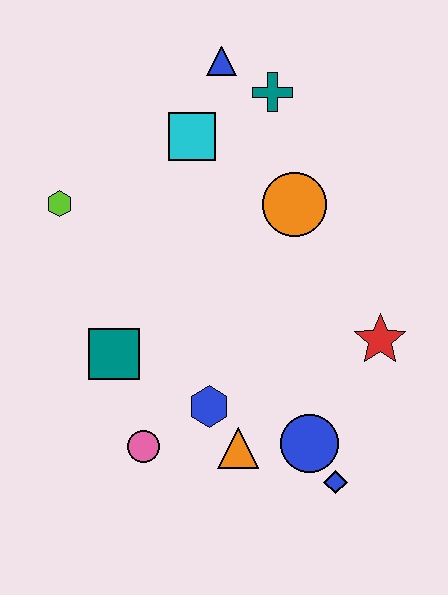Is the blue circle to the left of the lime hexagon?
No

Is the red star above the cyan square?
No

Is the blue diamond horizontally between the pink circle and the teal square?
No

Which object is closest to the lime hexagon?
The cyan square is closest to the lime hexagon.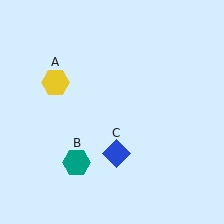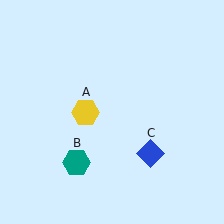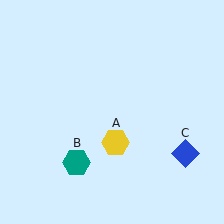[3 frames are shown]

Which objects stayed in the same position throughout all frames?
Teal hexagon (object B) remained stationary.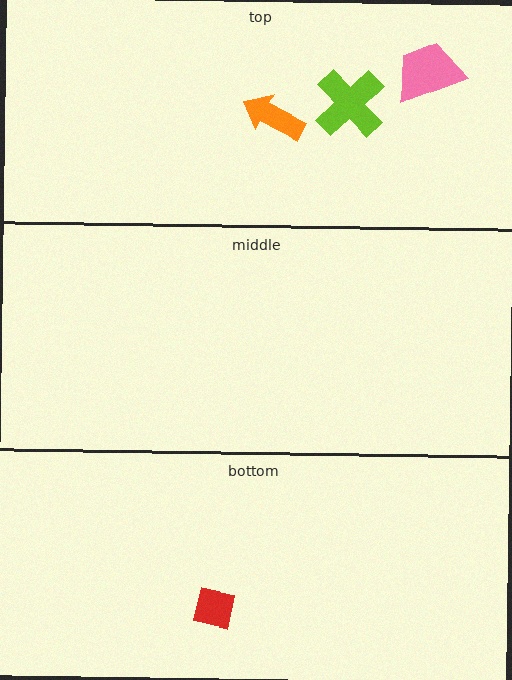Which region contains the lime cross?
The top region.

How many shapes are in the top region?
3.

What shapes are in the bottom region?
The red square.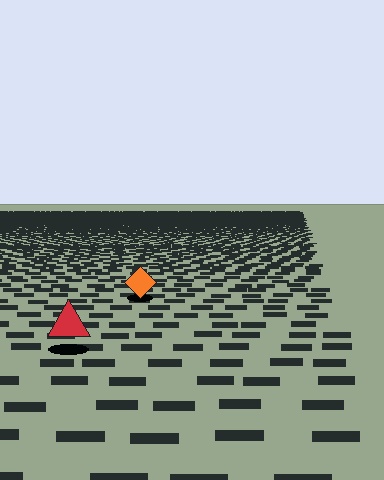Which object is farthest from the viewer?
The orange diamond is farthest from the viewer. It appears smaller and the ground texture around it is denser.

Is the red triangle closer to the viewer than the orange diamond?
Yes. The red triangle is closer — you can tell from the texture gradient: the ground texture is coarser near it.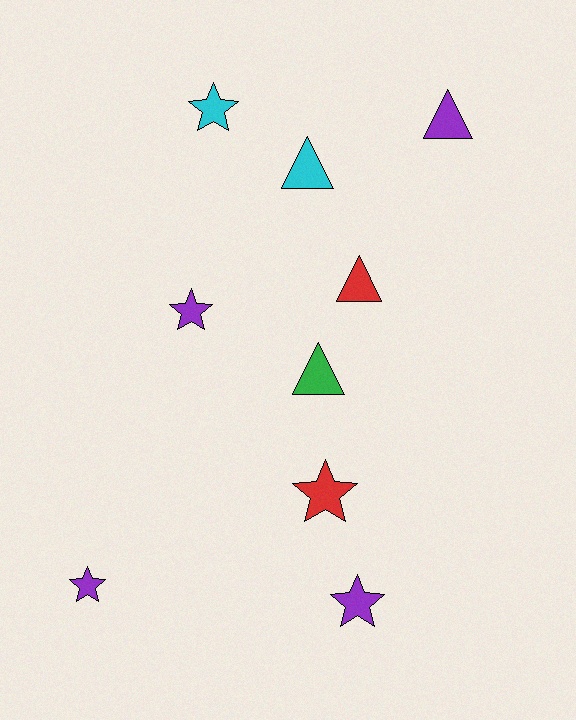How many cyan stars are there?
There is 1 cyan star.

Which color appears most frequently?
Purple, with 4 objects.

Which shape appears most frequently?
Star, with 5 objects.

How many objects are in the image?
There are 9 objects.